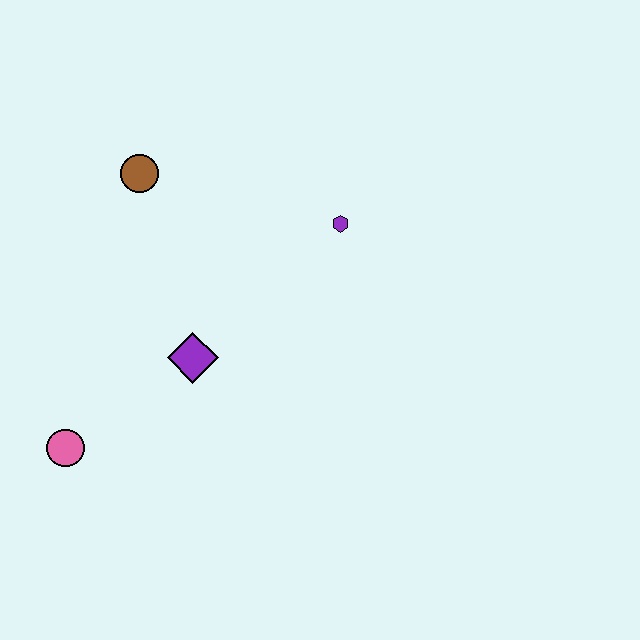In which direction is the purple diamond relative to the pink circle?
The purple diamond is to the right of the pink circle.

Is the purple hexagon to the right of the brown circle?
Yes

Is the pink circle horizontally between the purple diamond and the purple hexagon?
No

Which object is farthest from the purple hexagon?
The pink circle is farthest from the purple hexagon.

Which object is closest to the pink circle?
The purple diamond is closest to the pink circle.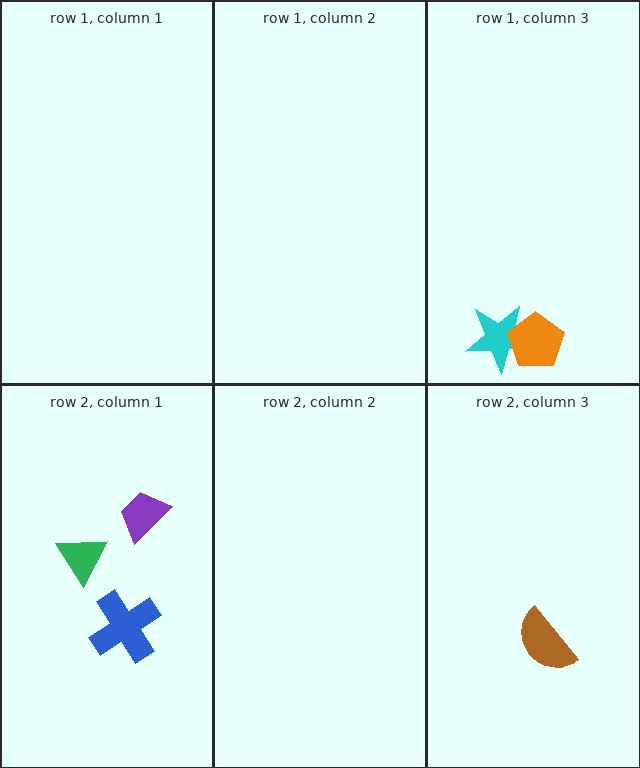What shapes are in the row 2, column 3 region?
The brown semicircle.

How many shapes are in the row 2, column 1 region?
3.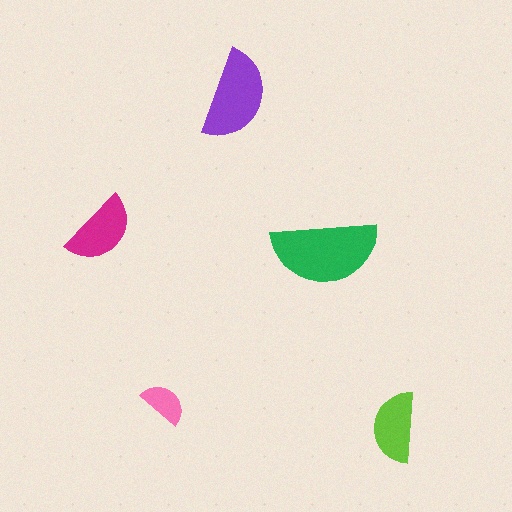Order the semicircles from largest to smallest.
the green one, the purple one, the magenta one, the lime one, the pink one.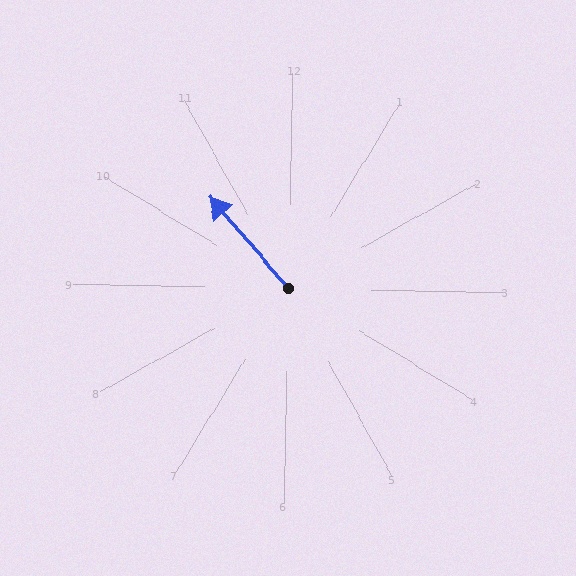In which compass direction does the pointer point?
Northwest.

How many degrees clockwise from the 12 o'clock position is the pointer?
Approximately 318 degrees.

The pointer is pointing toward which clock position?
Roughly 11 o'clock.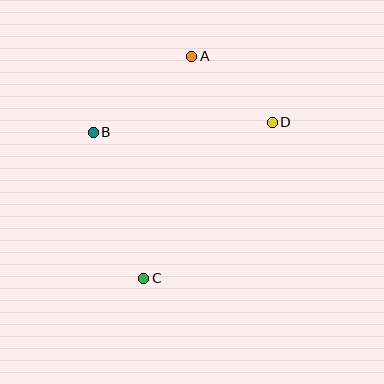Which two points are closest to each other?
Points A and D are closest to each other.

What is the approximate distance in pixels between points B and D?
The distance between B and D is approximately 179 pixels.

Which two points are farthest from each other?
Points A and C are farthest from each other.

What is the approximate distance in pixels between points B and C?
The distance between B and C is approximately 154 pixels.